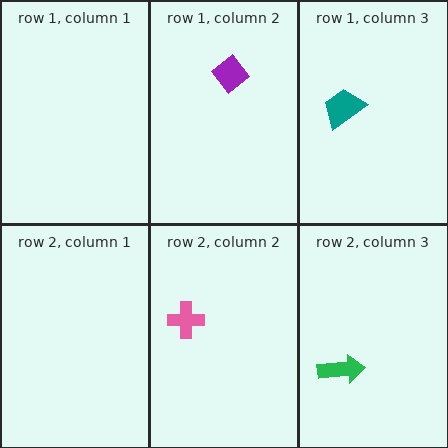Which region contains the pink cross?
The row 2, column 2 region.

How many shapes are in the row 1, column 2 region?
1.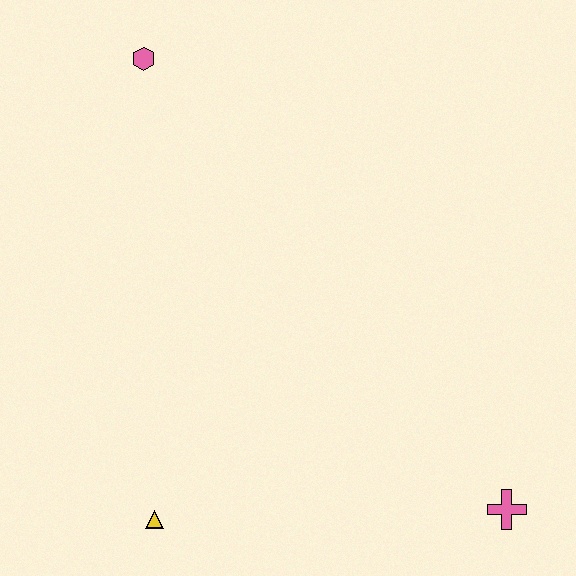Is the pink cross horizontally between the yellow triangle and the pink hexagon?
No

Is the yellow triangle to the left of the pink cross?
Yes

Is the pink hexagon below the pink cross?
No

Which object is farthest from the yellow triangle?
The pink hexagon is farthest from the yellow triangle.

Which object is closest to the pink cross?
The yellow triangle is closest to the pink cross.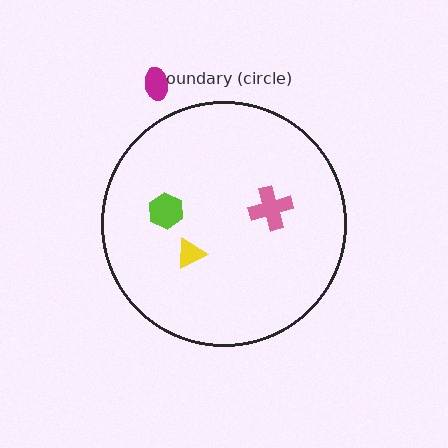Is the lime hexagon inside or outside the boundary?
Inside.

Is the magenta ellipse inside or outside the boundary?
Outside.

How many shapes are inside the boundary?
3 inside, 1 outside.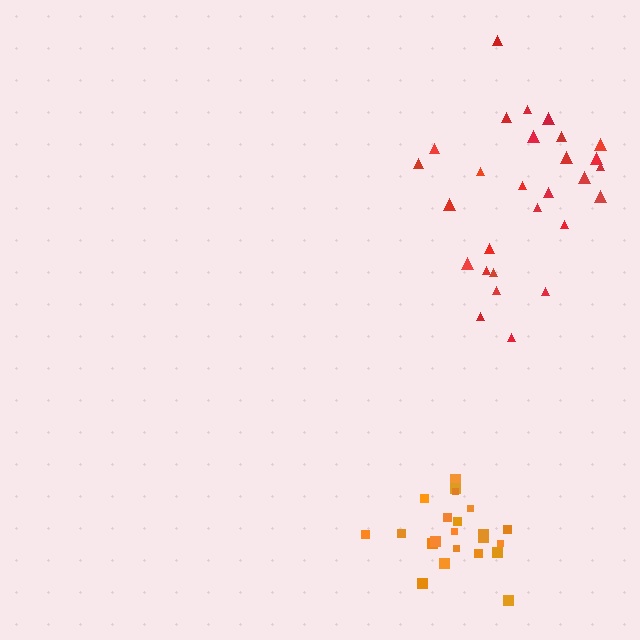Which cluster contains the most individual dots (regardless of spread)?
Red (28).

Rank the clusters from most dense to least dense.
orange, red.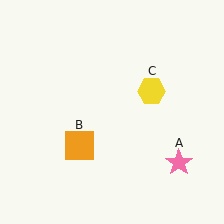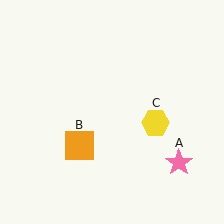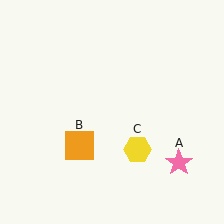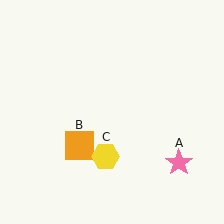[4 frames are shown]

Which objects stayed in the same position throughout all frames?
Pink star (object A) and orange square (object B) remained stationary.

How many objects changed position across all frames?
1 object changed position: yellow hexagon (object C).